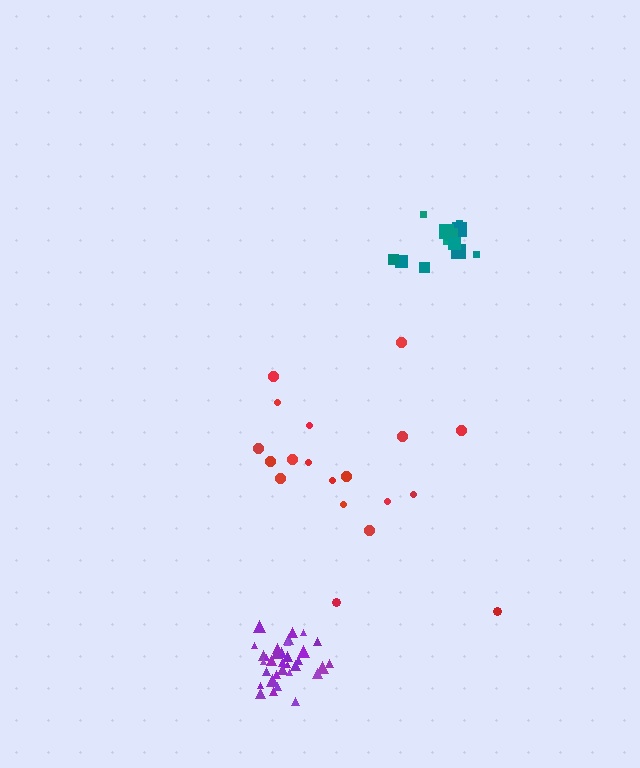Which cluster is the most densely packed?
Purple.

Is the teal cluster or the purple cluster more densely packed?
Purple.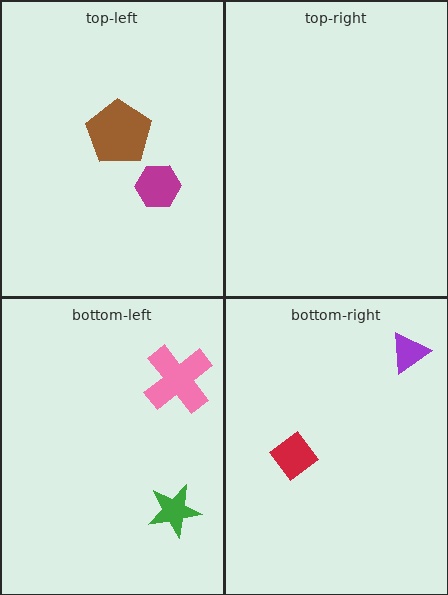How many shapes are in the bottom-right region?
2.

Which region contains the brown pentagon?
The top-left region.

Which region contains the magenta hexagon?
The top-left region.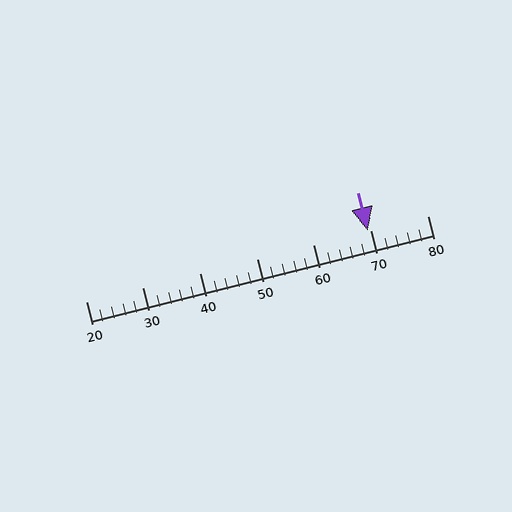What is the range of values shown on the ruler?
The ruler shows values from 20 to 80.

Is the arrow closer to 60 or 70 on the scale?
The arrow is closer to 70.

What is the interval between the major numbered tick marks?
The major tick marks are spaced 10 units apart.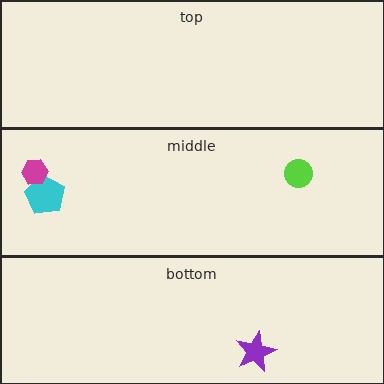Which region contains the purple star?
The bottom region.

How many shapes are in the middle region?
3.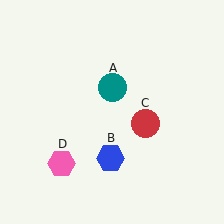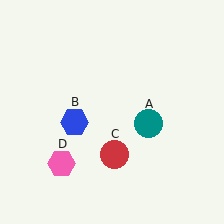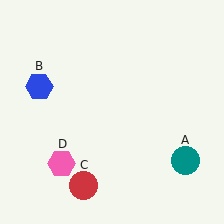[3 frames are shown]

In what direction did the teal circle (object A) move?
The teal circle (object A) moved down and to the right.